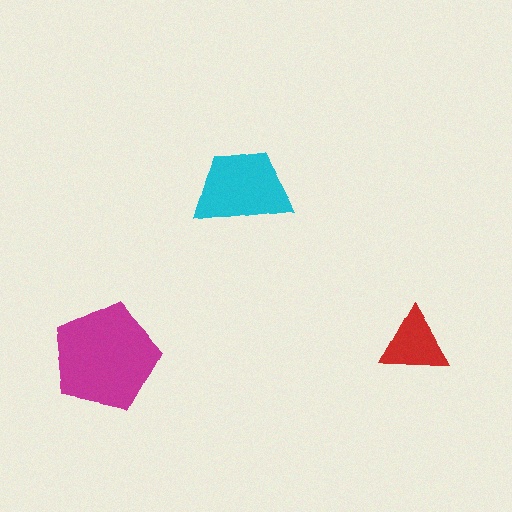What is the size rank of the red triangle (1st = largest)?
3rd.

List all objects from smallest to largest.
The red triangle, the cyan trapezoid, the magenta pentagon.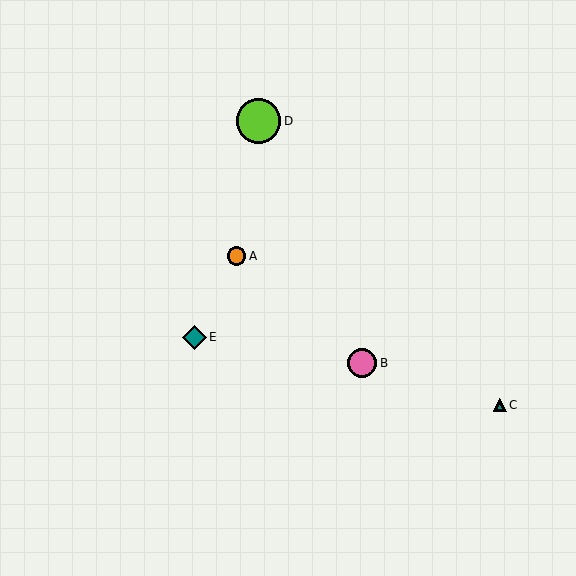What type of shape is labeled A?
Shape A is an orange circle.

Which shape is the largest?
The lime circle (labeled D) is the largest.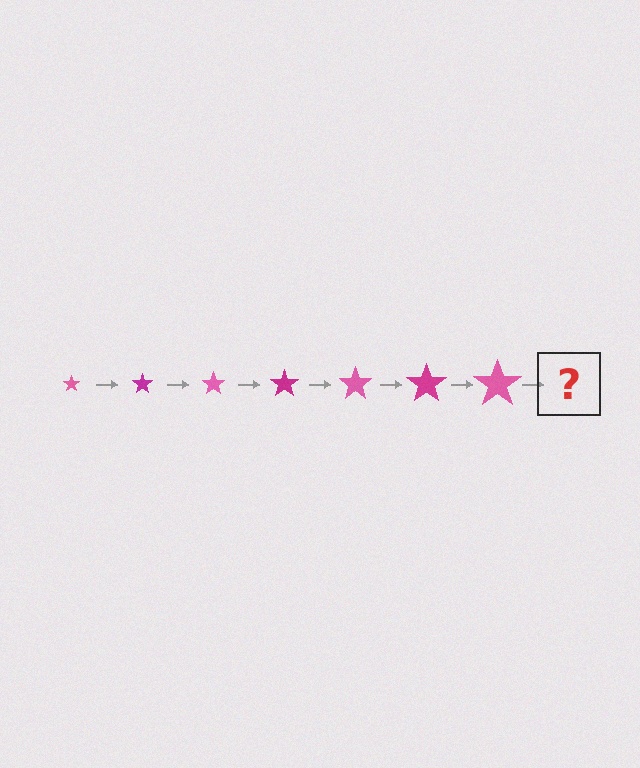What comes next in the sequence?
The next element should be a magenta star, larger than the previous one.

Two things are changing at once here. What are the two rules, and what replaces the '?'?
The two rules are that the star grows larger each step and the color cycles through pink and magenta. The '?' should be a magenta star, larger than the previous one.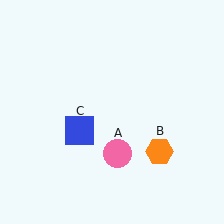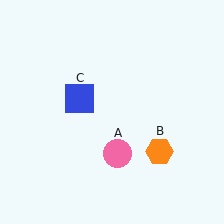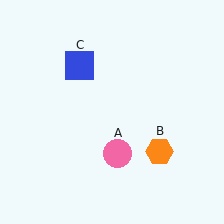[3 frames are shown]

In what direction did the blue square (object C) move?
The blue square (object C) moved up.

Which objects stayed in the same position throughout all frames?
Pink circle (object A) and orange hexagon (object B) remained stationary.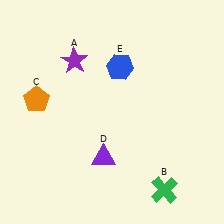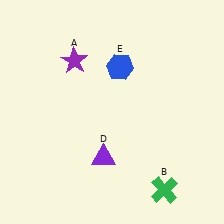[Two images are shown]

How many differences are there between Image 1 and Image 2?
There is 1 difference between the two images.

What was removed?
The orange pentagon (C) was removed in Image 2.